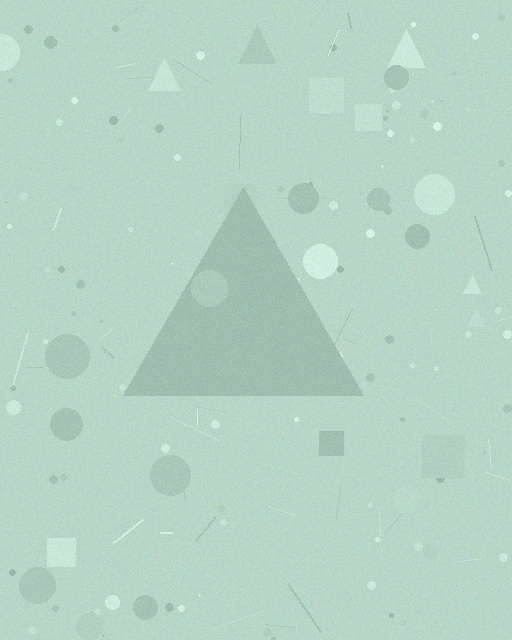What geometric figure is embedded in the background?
A triangle is embedded in the background.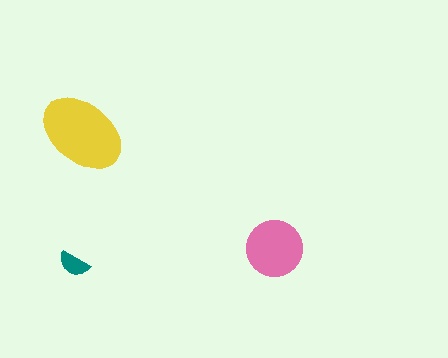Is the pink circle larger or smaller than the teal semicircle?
Larger.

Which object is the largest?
The yellow ellipse.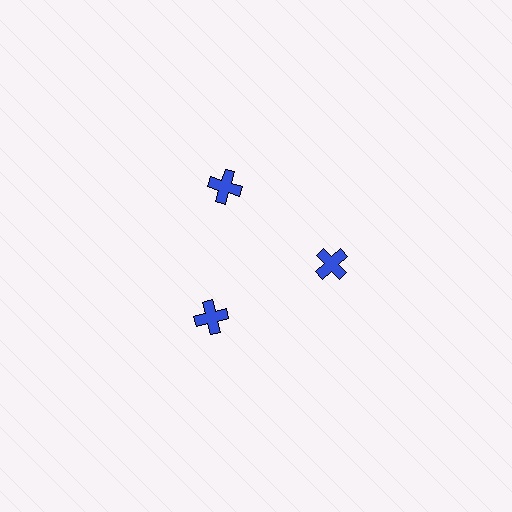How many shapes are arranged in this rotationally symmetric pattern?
There are 3 shapes, arranged in 3 groups of 1.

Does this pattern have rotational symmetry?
Yes, this pattern has 3-fold rotational symmetry. It looks the same after rotating 120 degrees around the center.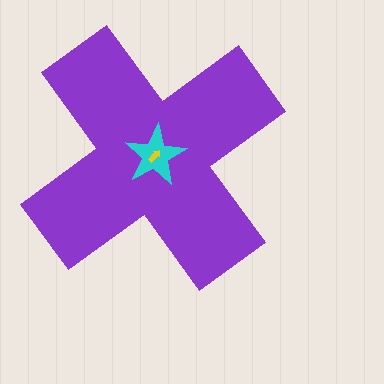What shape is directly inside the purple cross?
The cyan star.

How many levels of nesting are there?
3.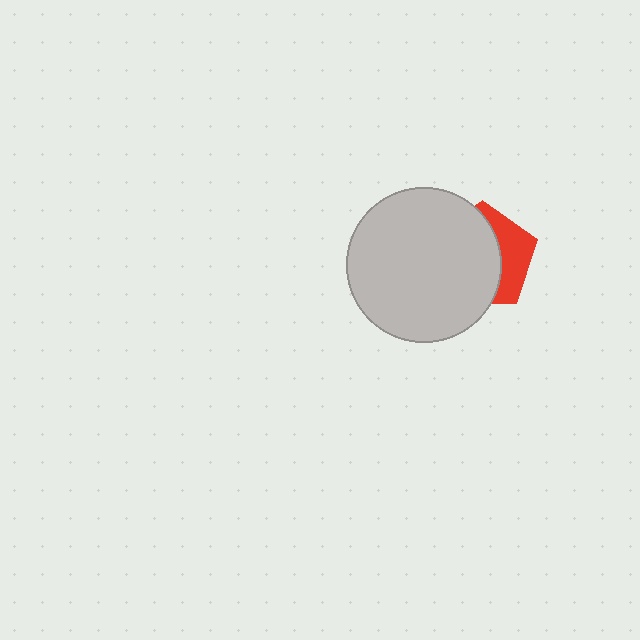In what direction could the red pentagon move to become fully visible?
The red pentagon could move right. That would shift it out from behind the light gray circle entirely.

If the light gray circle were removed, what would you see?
You would see the complete red pentagon.